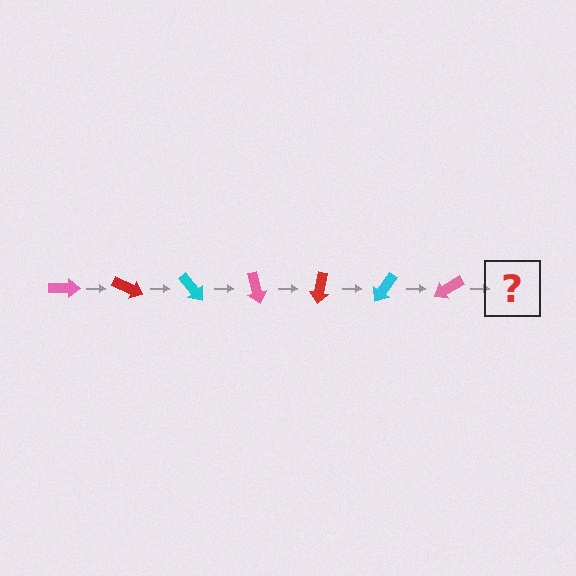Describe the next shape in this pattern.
It should be a red arrow, rotated 175 degrees from the start.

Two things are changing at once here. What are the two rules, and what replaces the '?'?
The two rules are that it rotates 25 degrees each step and the color cycles through pink, red, and cyan. The '?' should be a red arrow, rotated 175 degrees from the start.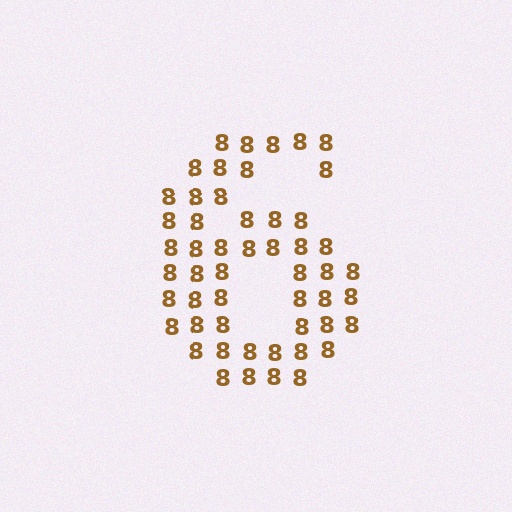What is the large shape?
The large shape is the digit 6.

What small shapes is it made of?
It is made of small digit 8's.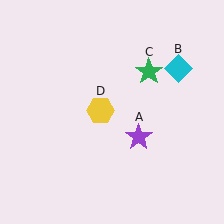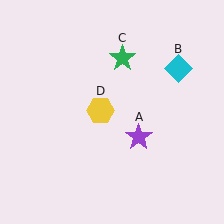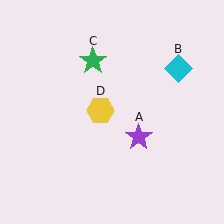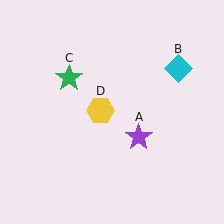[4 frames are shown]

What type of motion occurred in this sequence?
The green star (object C) rotated counterclockwise around the center of the scene.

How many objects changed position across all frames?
1 object changed position: green star (object C).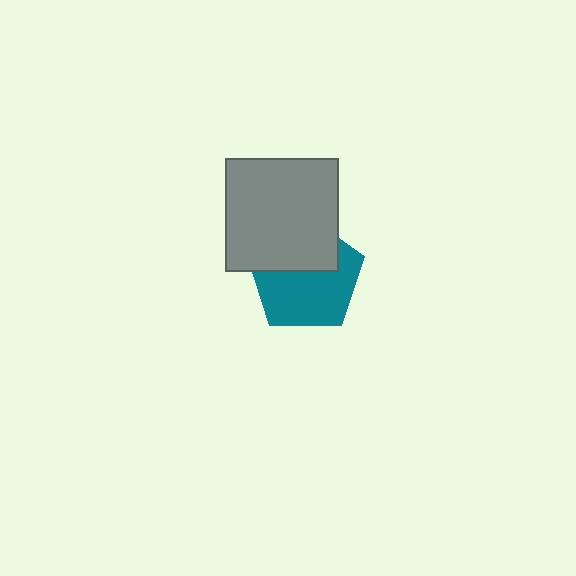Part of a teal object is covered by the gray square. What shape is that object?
It is a pentagon.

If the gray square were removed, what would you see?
You would see the complete teal pentagon.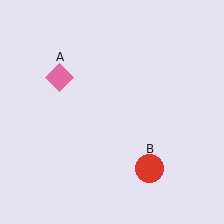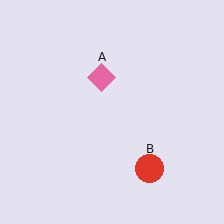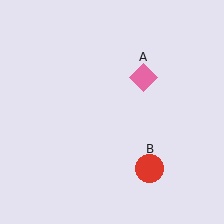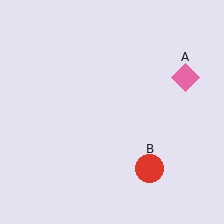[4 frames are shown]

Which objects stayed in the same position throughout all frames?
Red circle (object B) remained stationary.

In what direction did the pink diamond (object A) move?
The pink diamond (object A) moved right.